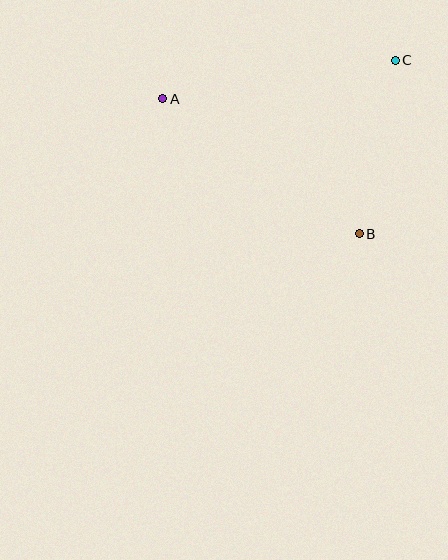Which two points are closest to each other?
Points B and C are closest to each other.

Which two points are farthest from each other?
Points A and B are farthest from each other.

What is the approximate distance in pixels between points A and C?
The distance between A and C is approximately 236 pixels.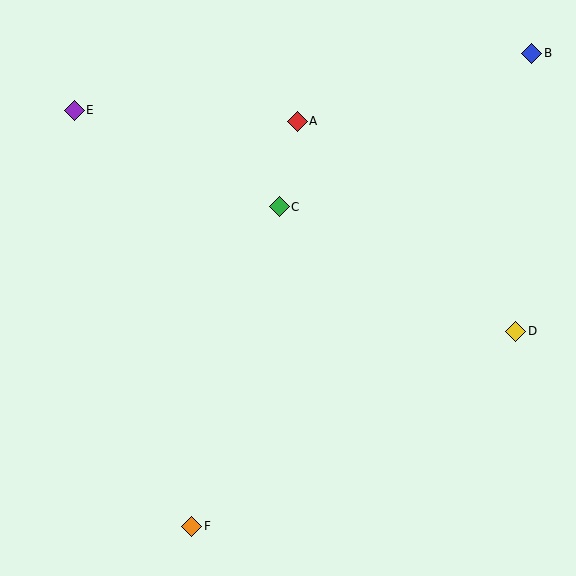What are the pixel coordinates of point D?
Point D is at (516, 331).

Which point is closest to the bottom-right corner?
Point D is closest to the bottom-right corner.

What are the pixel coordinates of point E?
Point E is at (74, 110).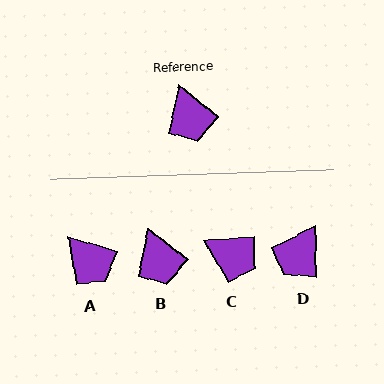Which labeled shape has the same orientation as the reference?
B.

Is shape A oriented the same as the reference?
No, it is off by about 22 degrees.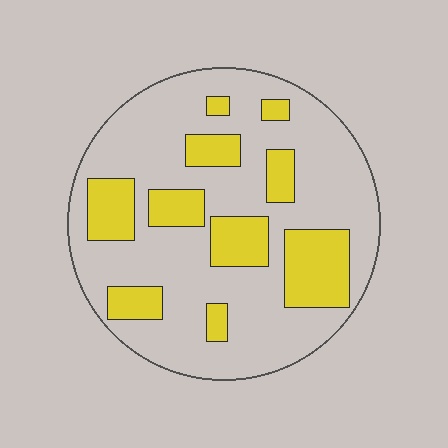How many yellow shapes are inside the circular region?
10.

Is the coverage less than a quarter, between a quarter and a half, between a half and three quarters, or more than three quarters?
Between a quarter and a half.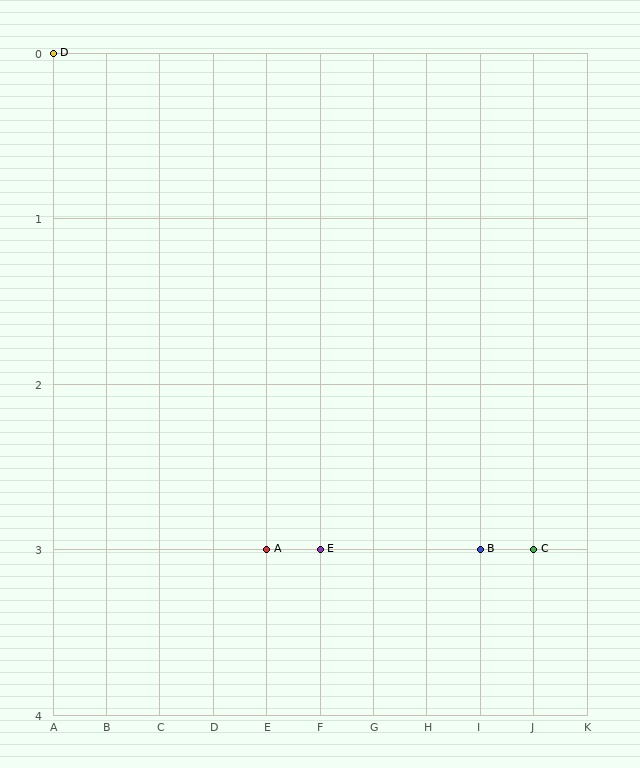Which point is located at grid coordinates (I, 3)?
Point B is at (I, 3).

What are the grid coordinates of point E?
Point E is at grid coordinates (F, 3).